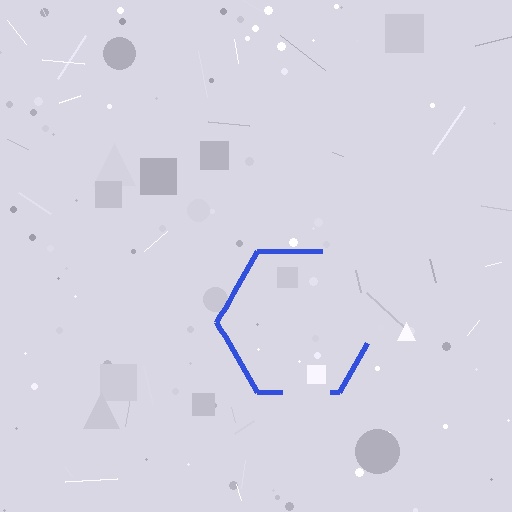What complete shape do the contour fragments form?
The contour fragments form a hexagon.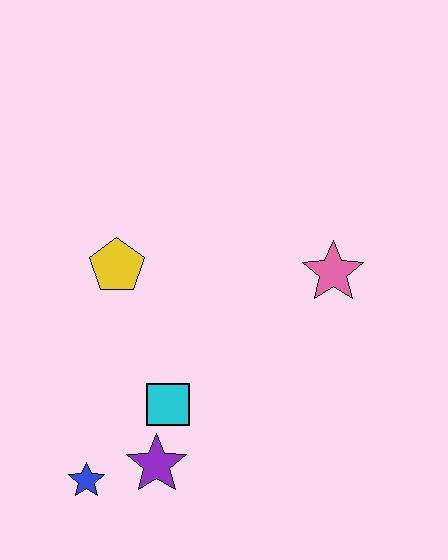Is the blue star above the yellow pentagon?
No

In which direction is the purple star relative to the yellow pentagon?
The purple star is below the yellow pentagon.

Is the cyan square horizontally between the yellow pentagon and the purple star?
No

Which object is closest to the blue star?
The purple star is closest to the blue star.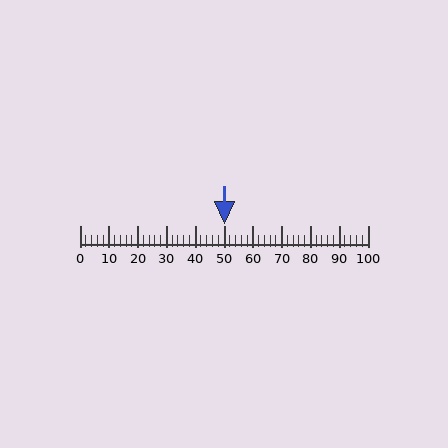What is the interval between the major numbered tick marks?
The major tick marks are spaced 10 units apart.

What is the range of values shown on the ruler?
The ruler shows values from 0 to 100.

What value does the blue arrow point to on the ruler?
The blue arrow points to approximately 50.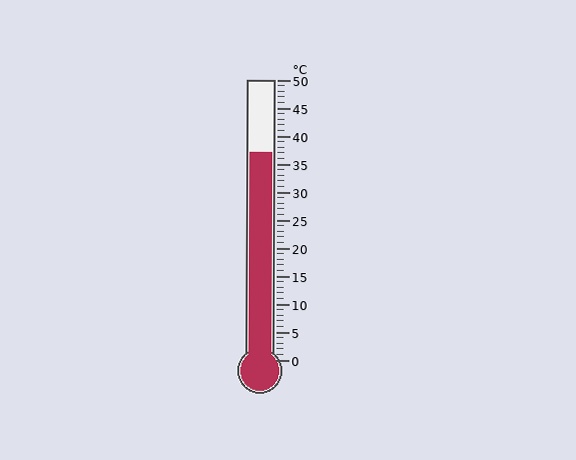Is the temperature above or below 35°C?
The temperature is above 35°C.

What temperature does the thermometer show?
The thermometer shows approximately 37°C.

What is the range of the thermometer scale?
The thermometer scale ranges from 0°C to 50°C.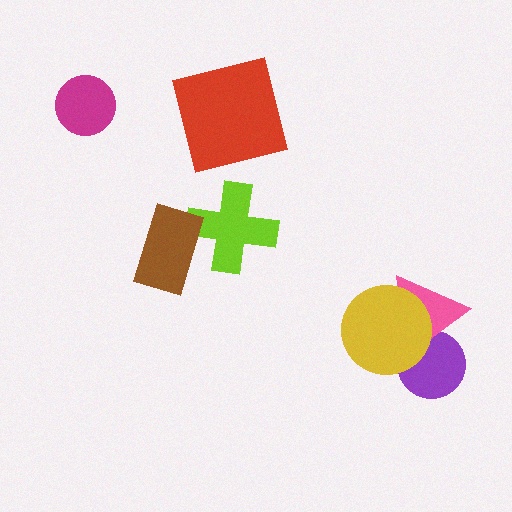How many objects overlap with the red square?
0 objects overlap with the red square.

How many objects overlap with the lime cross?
1 object overlaps with the lime cross.